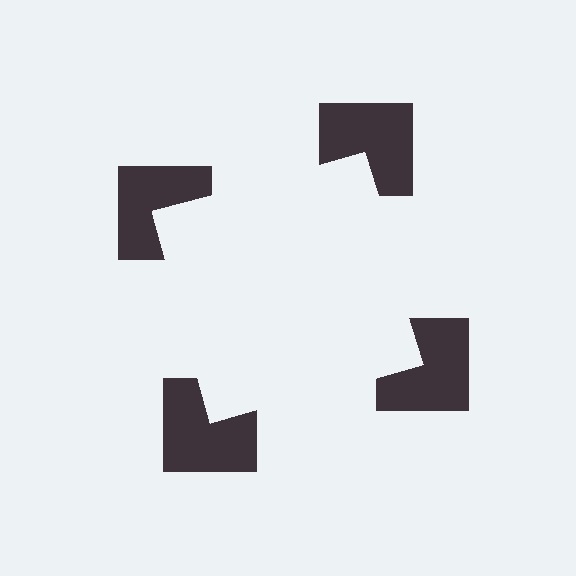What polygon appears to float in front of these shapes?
An illusory square — its edges are inferred from the aligned wedge cuts in the notched squares, not physically drawn.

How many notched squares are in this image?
There are 4 — one at each vertex of the illusory square.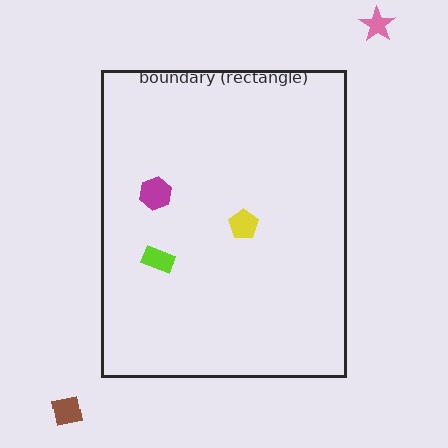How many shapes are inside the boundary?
3 inside, 2 outside.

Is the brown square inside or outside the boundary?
Outside.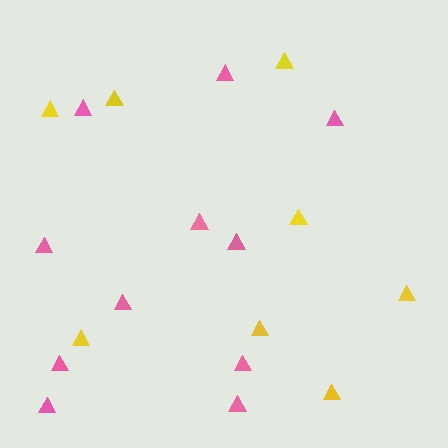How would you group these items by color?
There are 2 groups: one group of yellow triangles (8) and one group of pink triangles (11).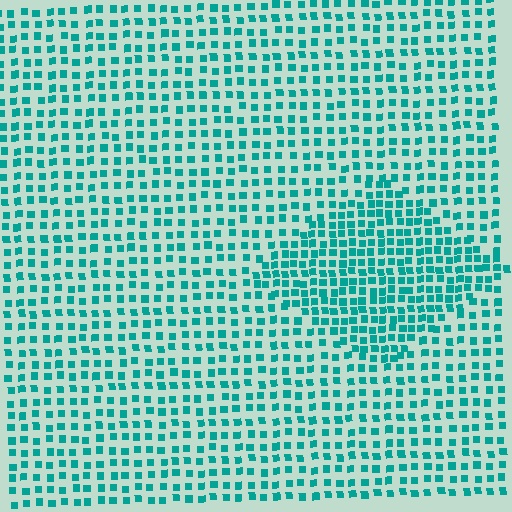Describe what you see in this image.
The image contains small teal elements arranged at two different densities. A diamond-shaped region is visible where the elements are more densely packed than the surrounding area.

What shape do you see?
I see a diamond.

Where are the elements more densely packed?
The elements are more densely packed inside the diamond boundary.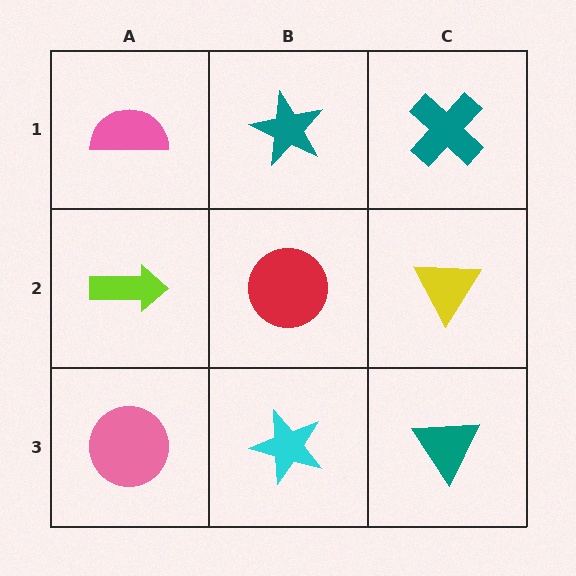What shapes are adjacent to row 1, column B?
A red circle (row 2, column B), a pink semicircle (row 1, column A), a teal cross (row 1, column C).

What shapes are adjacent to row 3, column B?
A red circle (row 2, column B), a pink circle (row 3, column A), a teal triangle (row 3, column C).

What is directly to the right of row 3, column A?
A cyan star.